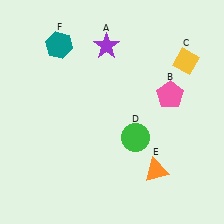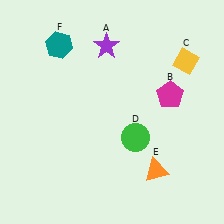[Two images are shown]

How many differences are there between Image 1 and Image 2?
There is 1 difference between the two images.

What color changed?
The pentagon (B) changed from pink in Image 1 to magenta in Image 2.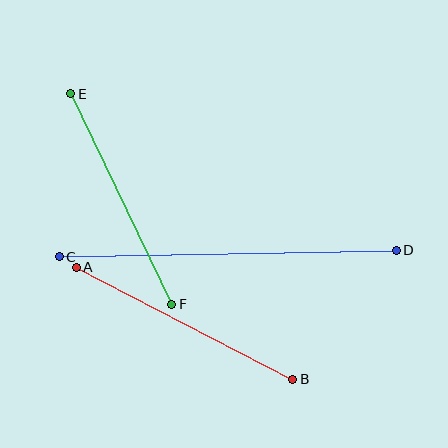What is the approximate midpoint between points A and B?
The midpoint is at approximately (185, 323) pixels.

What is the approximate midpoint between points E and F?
The midpoint is at approximately (121, 199) pixels.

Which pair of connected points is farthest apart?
Points C and D are farthest apart.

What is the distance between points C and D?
The distance is approximately 337 pixels.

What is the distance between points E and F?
The distance is approximately 233 pixels.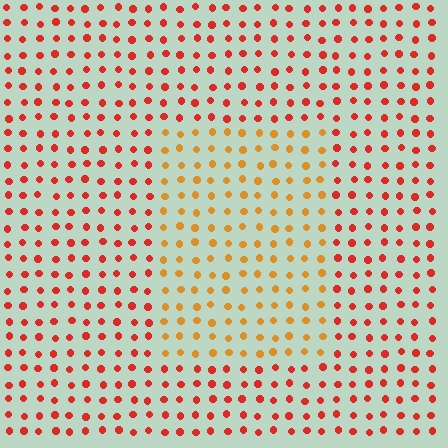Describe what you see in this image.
The image is filled with small red elements in a uniform arrangement. A rectangle-shaped region is visible where the elements are tinted to a slightly different hue, forming a subtle color boundary.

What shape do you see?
I see a rectangle.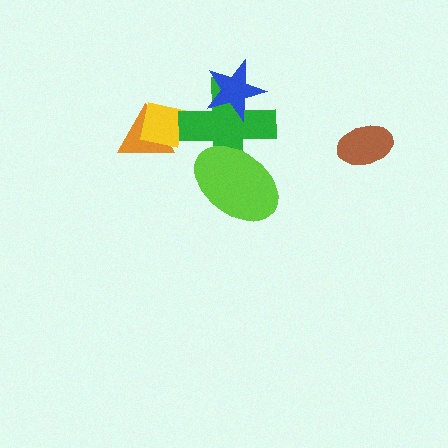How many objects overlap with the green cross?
3 objects overlap with the green cross.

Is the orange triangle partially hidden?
Yes, it is partially covered by another shape.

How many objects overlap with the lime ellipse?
1 object overlaps with the lime ellipse.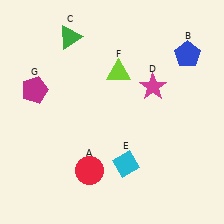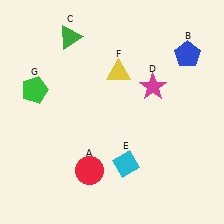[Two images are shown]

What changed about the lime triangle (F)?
In Image 1, F is lime. In Image 2, it changed to yellow.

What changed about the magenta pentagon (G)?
In Image 1, G is magenta. In Image 2, it changed to green.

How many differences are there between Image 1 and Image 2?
There are 2 differences between the two images.